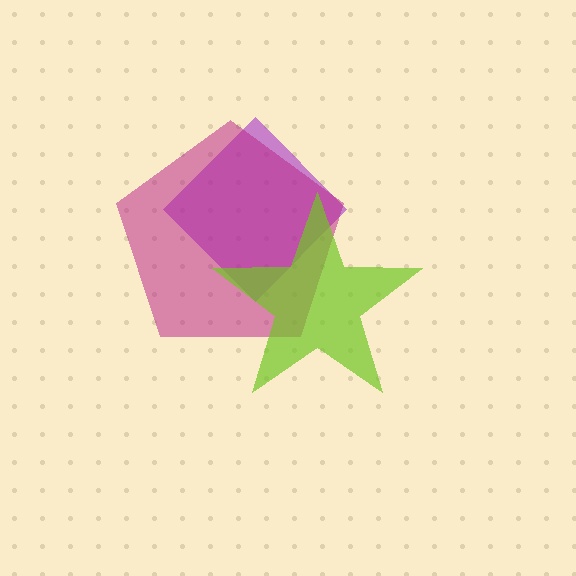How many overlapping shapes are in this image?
There are 3 overlapping shapes in the image.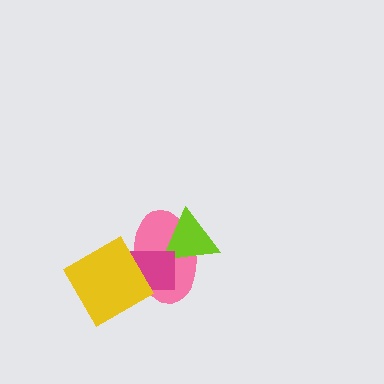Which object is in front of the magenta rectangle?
The yellow diamond is in front of the magenta rectangle.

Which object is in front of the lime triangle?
The magenta rectangle is in front of the lime triangle.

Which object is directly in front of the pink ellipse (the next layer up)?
The lime triangle is directly in front of the pink ellipse.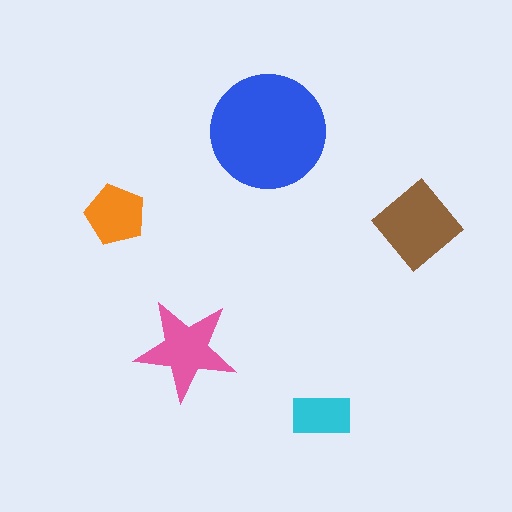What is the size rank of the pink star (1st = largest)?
3rd.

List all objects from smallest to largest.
The cyan rectangle, the orange pentagon, the pink star, the brown diamond, the blue circle.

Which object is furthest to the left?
The orange pentagon is leftmost.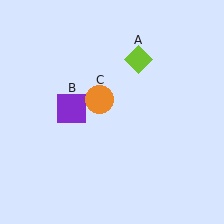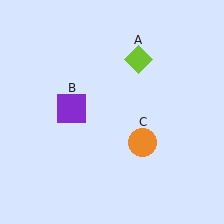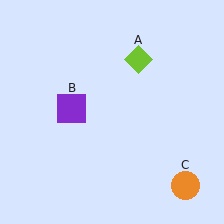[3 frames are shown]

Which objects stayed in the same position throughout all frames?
Lime diamond (object A) and purple square (object B) remained stationary.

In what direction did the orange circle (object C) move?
The orange circle (object C) moved down and to the right.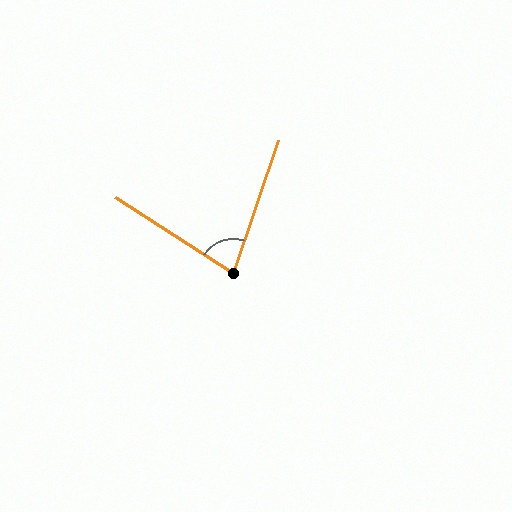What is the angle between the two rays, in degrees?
Approximately 76 degrees.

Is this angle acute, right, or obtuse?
It is acute.